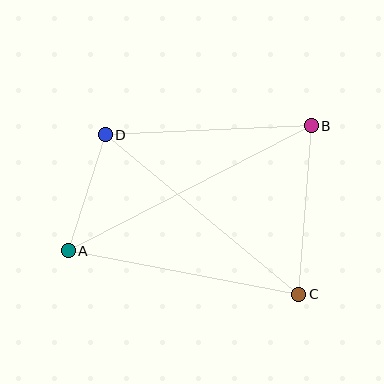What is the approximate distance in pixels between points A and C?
The distance between A and C is approximately 235 pixels.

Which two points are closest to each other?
Points A and D are closest to each other.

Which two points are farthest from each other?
Points A and B are farthest from each other.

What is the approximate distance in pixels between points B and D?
The distance between B and D is approximately 206 pixels.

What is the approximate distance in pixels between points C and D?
The distance between C and D is approximately 250 pixels.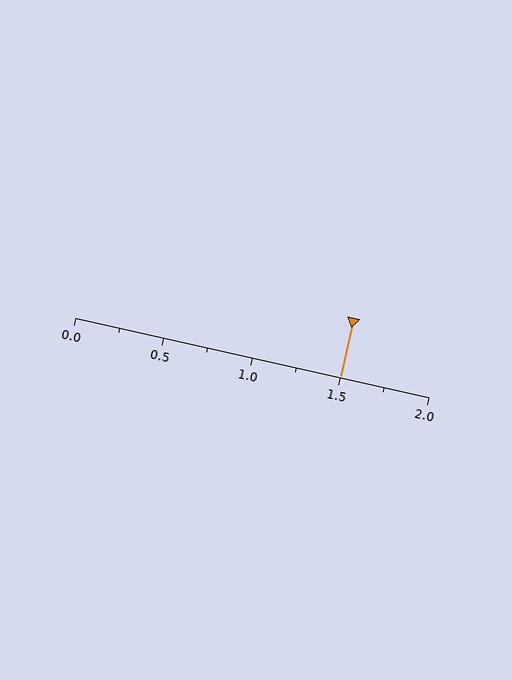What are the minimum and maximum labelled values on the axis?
The axis runs from 0.0 to 2.0.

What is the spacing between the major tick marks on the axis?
The major ticks are spaced 0.5 apart.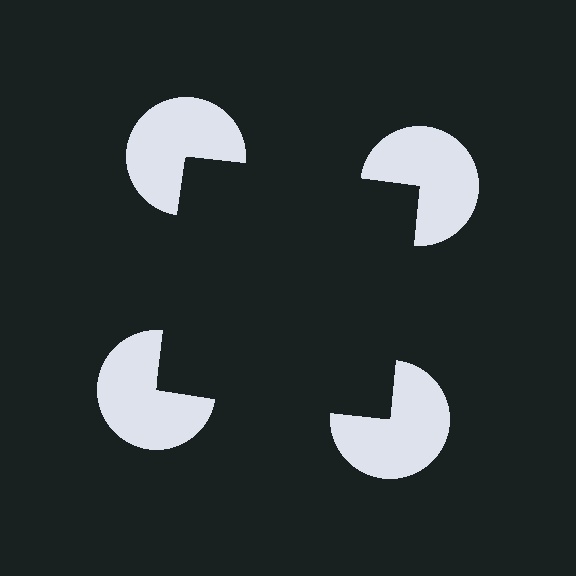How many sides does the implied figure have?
4 sides.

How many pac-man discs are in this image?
There are 4 — one at each vertex of the illusory square.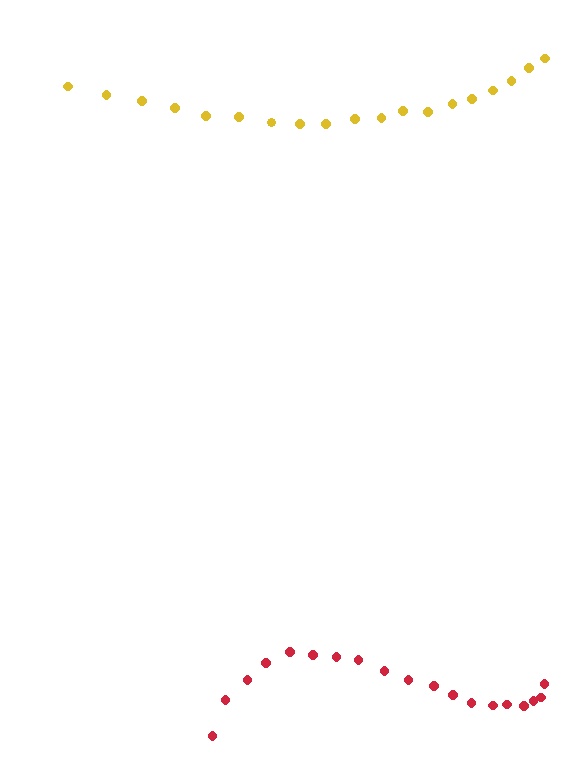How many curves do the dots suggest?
There are 2 distinct paths.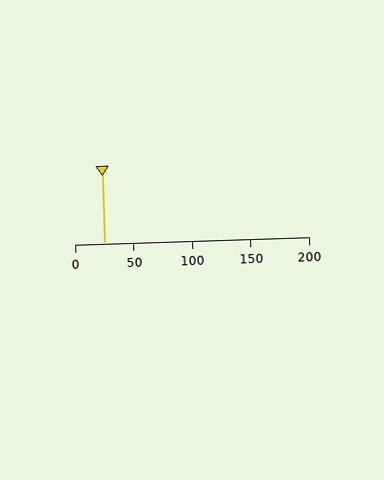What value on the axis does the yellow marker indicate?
The marker indicates approximately 25.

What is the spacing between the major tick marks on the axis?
The major ticks are spaced 50 apart.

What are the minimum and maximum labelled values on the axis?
The axis runs from 0 to 200.